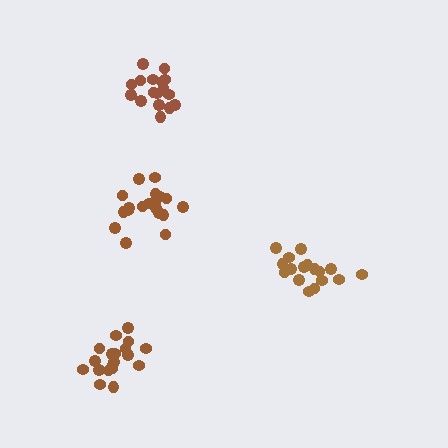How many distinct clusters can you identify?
There are 4 distinct clusters.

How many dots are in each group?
Group 1: 20 dots, Group 2: 17 dots, Group 3: 17 dots, Group 4: 19 dots (73 total).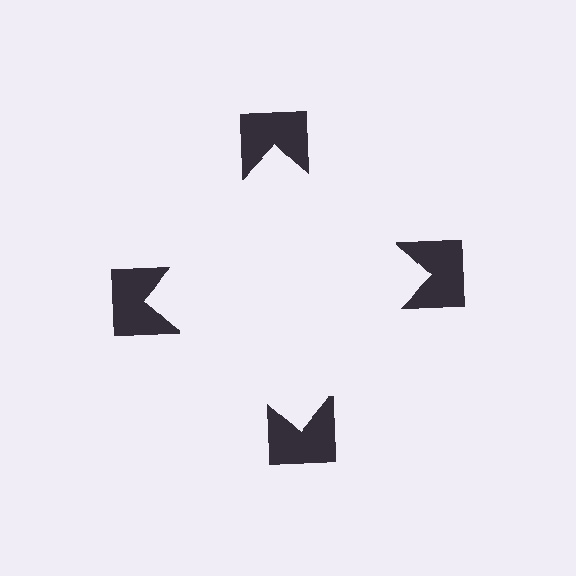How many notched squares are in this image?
There are 4 — one at each vertex of the illusory square.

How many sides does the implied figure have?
4 sides.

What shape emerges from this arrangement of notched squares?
An illusory square — its edges are inferred from the aligned wedge cuts in the notched squares, not physically drawn.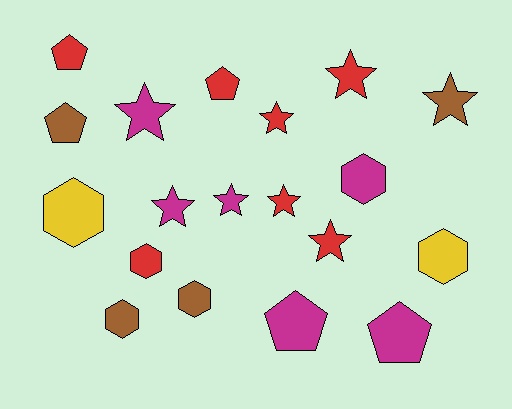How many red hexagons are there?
There is 1 red hexagon.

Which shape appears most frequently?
Star, with 8 objects.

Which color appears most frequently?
Red, with 7 objects.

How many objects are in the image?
There are 19 objects.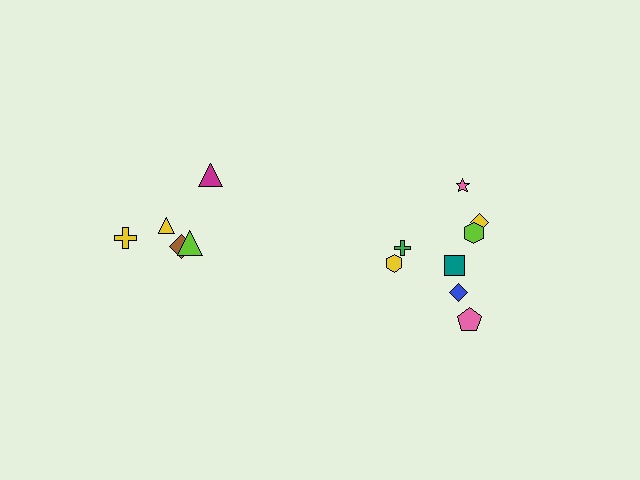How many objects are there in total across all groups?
There are 13 objects.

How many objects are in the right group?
There are 8 objects.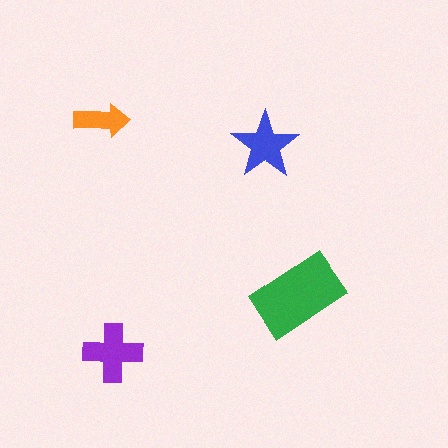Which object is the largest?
The green rectangle.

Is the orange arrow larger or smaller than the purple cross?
Smaller.